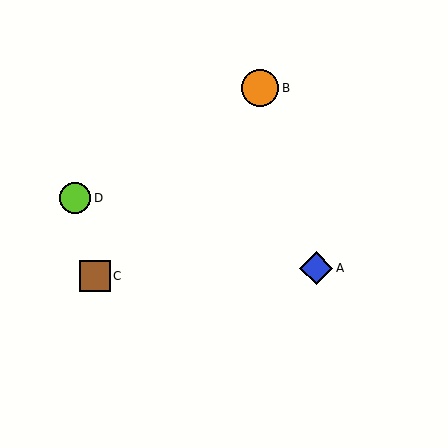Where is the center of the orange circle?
The center of the orange circle is at (260, 88).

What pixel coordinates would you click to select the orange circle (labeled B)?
Click at (260, 88) to select the orange circle B.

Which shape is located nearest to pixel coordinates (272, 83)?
The orange circle (labeled B) at (260, 88) is nearest to that location.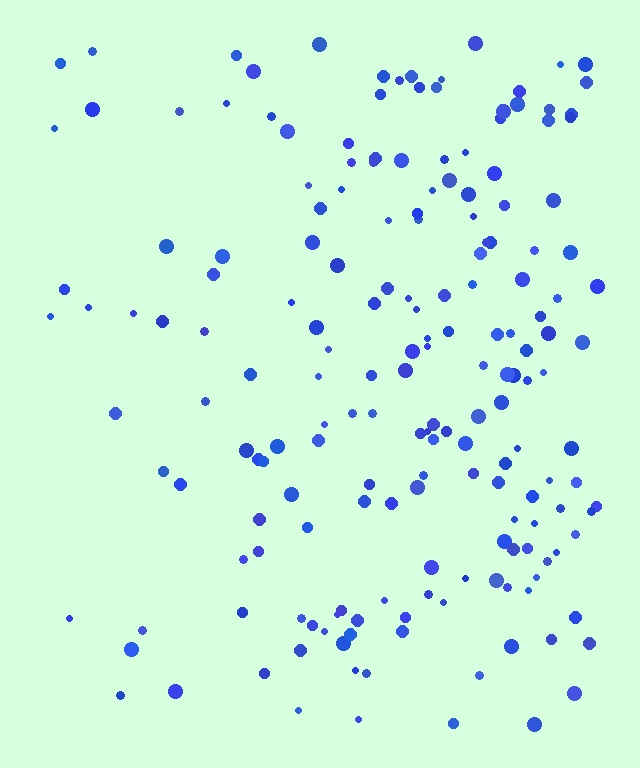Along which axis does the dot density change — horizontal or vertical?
Horizontal.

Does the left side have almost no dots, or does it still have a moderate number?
Still a moderate number, just noticeably fewer than the right.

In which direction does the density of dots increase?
From left to right, with the right side densest.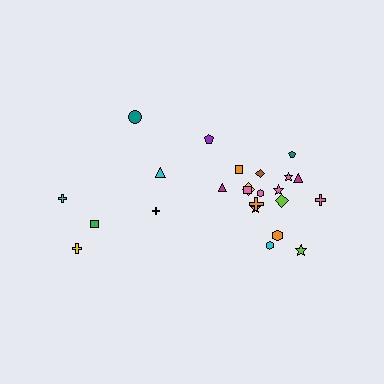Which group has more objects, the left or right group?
The right group.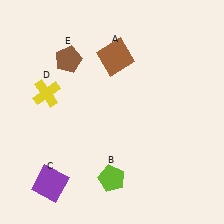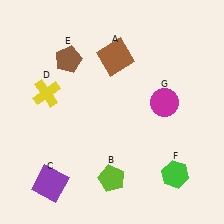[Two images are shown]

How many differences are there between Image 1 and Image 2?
There are 2 differences between the two images.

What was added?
A green hexagon (F), a magenta circle (G) were added in Image 2.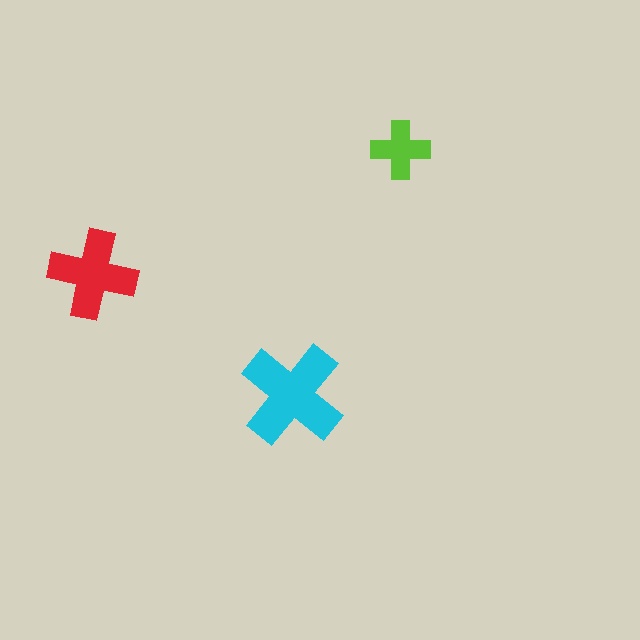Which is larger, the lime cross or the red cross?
The red one.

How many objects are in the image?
There are 3 objects in the image.